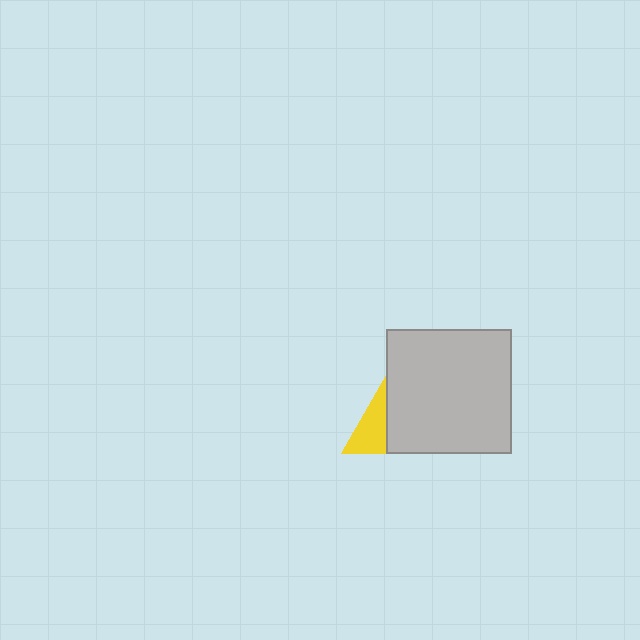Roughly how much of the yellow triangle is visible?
A small part of it is visible (roughly 33%).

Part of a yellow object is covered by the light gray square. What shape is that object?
It is a triangle.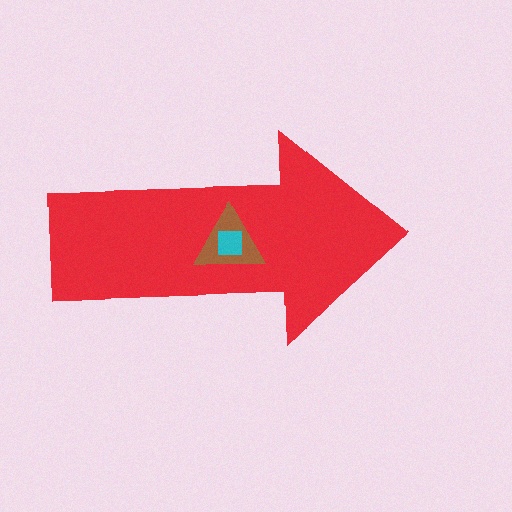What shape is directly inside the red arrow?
The brown triangle.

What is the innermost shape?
The cyan square.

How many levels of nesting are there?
3.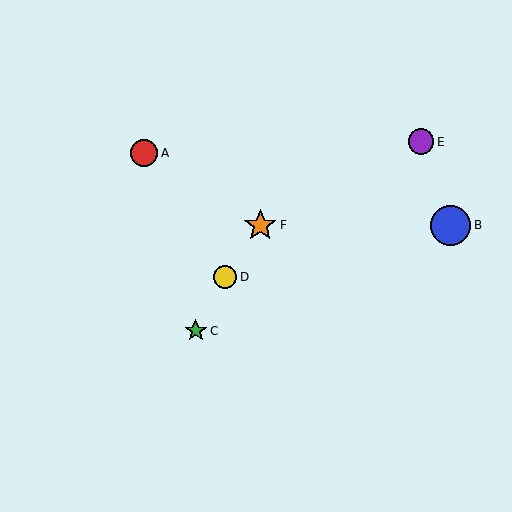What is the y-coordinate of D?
Object D is at y≈277.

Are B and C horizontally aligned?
No, B is at y≈225 and C is at y≈331.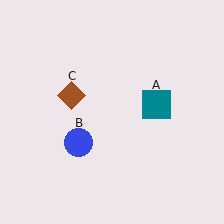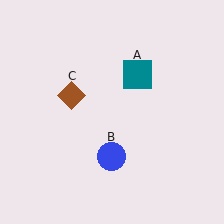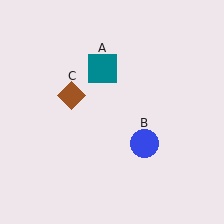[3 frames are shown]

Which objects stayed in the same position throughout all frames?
Brown diamond (object C) remained stationary.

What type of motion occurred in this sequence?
The teal square (object A), blue circle (object B) rotated counterclockwise around the center of the scene.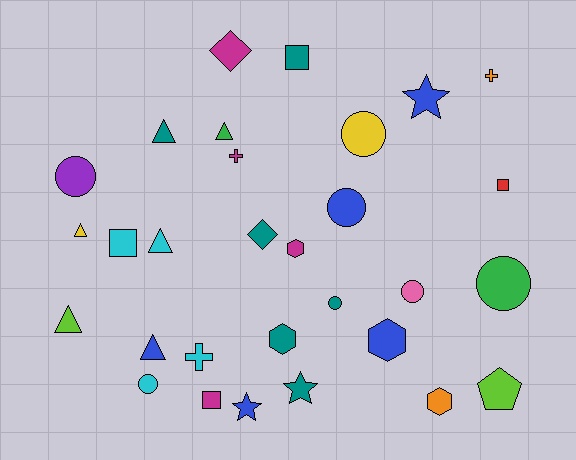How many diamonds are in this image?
There are 2 diamonds.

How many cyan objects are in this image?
There are 4 cyan objects.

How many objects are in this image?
There are 30 objects.